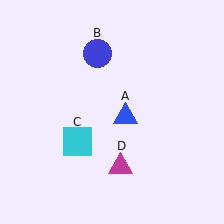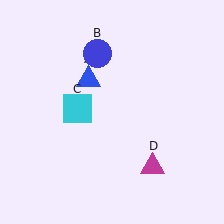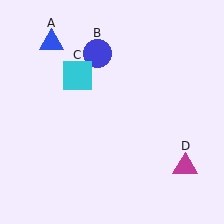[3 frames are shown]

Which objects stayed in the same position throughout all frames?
Blue circle (object B) remained stationary.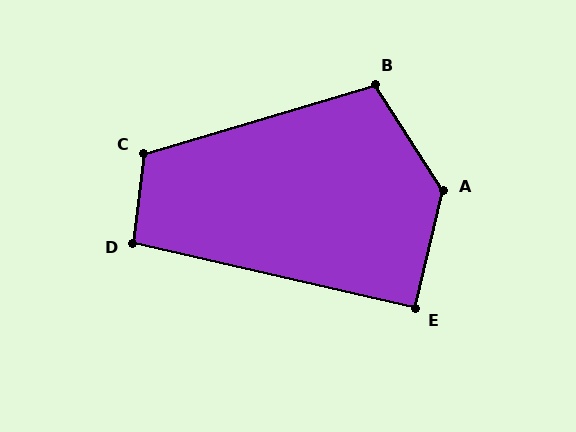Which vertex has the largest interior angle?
A, at approximately 134 degrees.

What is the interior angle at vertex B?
Approximately 106 degrees (obtuse).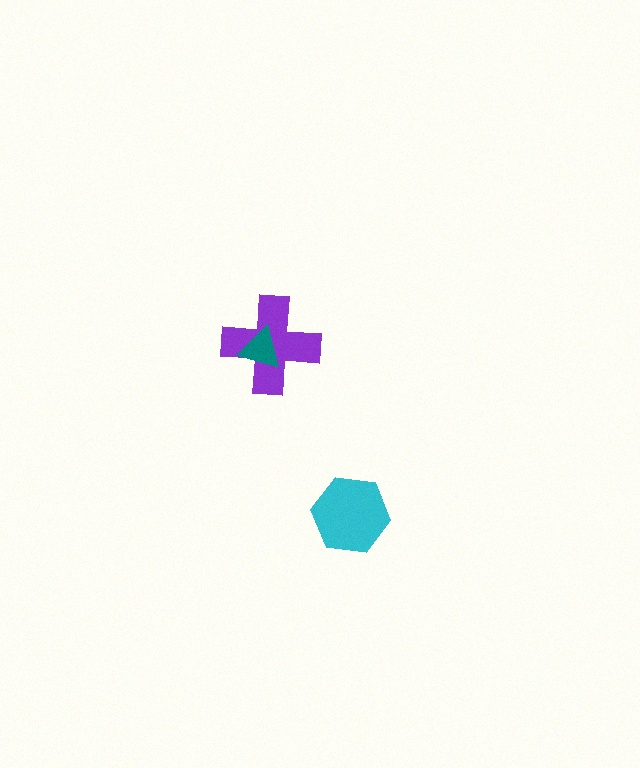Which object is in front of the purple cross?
The teal triangle is in front of the purple cross.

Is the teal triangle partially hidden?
No, no other shape covers it.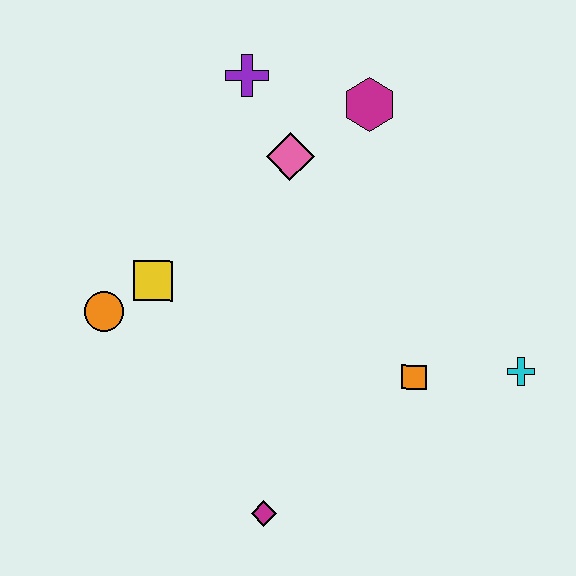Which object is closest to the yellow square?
The orange circle is closest to the yellow square.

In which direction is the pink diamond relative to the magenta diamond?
The pink diamond is above the magenta diamond.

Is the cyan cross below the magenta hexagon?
Yes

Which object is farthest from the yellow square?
The cyan cross is farthest from the yellow square.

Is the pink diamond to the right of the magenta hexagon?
No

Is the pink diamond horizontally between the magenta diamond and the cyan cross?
Yes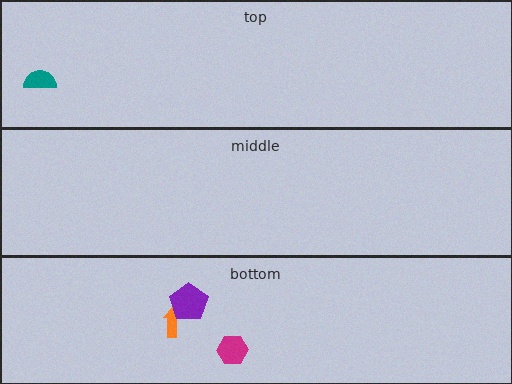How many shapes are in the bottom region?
3.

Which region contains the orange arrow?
The bottom region.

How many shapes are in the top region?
1.